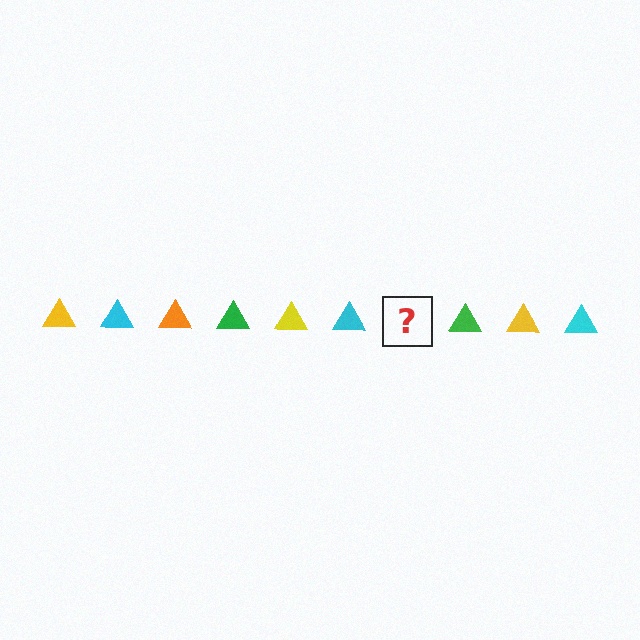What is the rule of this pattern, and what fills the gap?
The rule is that the pattern cycles through yellow, cyan, orange, green triangles. The gap should be filled with an orange triangle.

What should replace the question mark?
The question mark should be replaced with an orange triangle.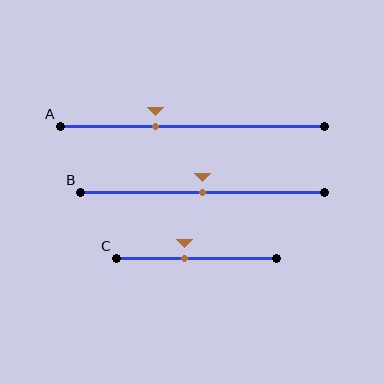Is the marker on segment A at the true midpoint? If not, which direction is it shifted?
No, the marker on segment A is shifted to the left by about 14% of the segment length.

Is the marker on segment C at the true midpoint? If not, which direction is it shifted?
No, the marker on segment C is shifted to the left by about 7% of the segment length.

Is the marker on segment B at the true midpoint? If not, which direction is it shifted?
Yes, the marker on segment B is at the true midpoint.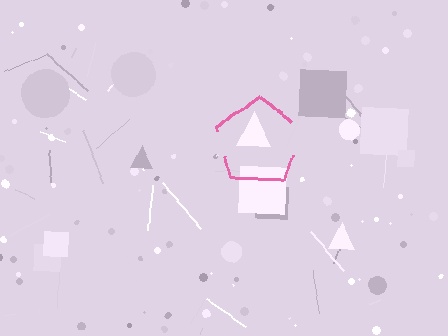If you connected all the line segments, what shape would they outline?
They would outline a pentagon.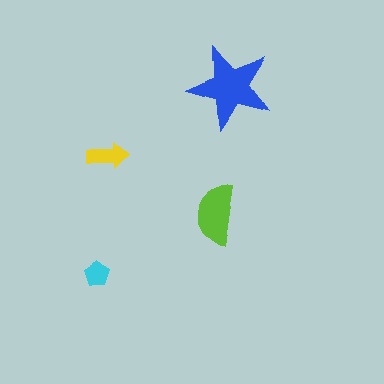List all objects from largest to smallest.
The blue star, the lime semicircle, the yellow arrow, the cyan pentagon.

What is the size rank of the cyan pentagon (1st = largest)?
4th.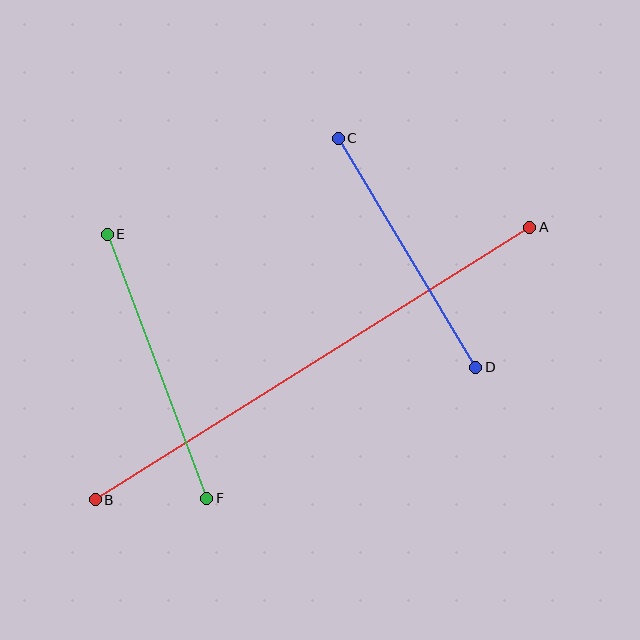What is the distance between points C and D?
The distance is approximately 267 pixels.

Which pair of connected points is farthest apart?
Points A and B are farthest apart.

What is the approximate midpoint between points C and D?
The midpoint is at approximately (407, 253) pixels.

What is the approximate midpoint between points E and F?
The midpoint is at approximately (157, 366) pixels.